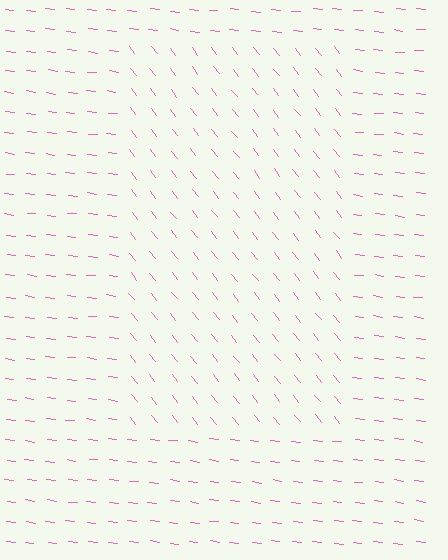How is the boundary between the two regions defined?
The boundary is defined purely by a change in line orientation (approximately 45 degrees difference). All lines are the same color and thickness.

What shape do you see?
I see a rectangle.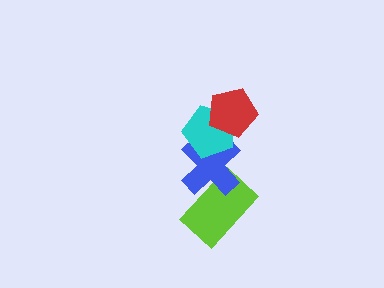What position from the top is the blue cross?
The blue cross is 3rd from the top.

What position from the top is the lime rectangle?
The lime rectangle is 4th from the top.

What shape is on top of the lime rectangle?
The blue cross is on top of the lime rectangle.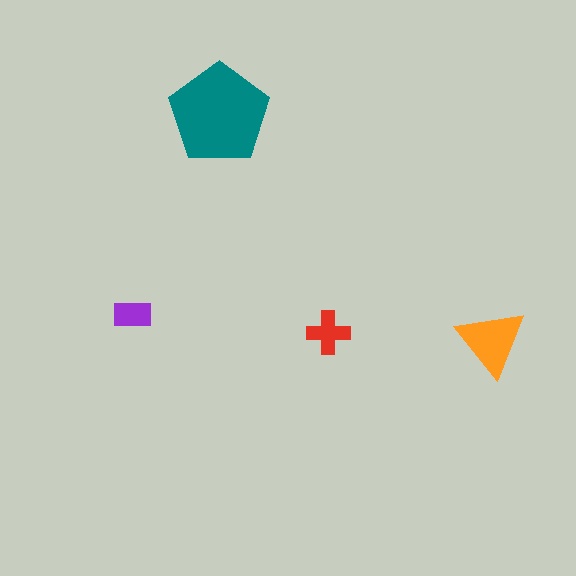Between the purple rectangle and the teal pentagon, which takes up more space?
The teal pentagon.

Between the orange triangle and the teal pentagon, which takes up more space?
The teal pentagon.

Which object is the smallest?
The purple rectangle.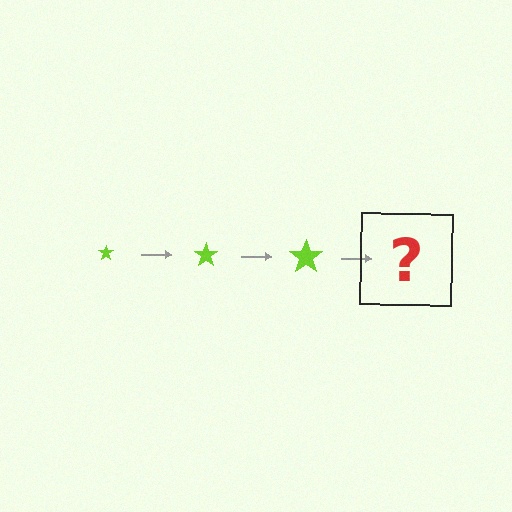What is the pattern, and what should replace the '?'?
The pattern is that the star gets progressively larger each step. The '?' should be a lime star, larger than the previous one.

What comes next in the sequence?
The next element should be a lime star, larger than the previous one.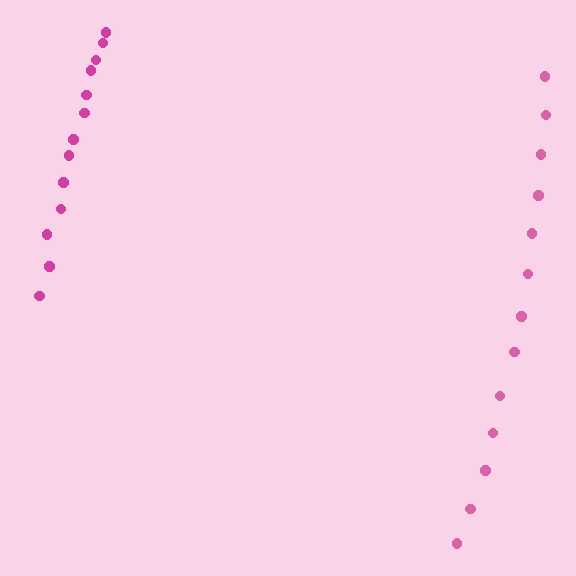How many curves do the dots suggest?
There are 2 distinct paths.